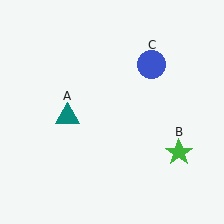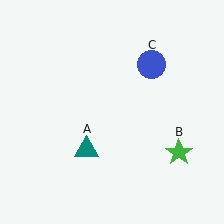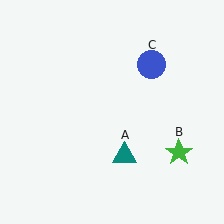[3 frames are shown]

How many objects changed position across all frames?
1 object changed position: teal triangle (object A).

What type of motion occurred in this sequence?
The teal triangle (object A) rotated counterclockwise around the center of the scene.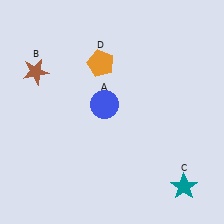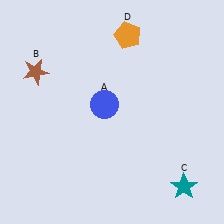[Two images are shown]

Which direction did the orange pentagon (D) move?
The orange pentagon (D) moved up.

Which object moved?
The orange pentagon (D) moved up.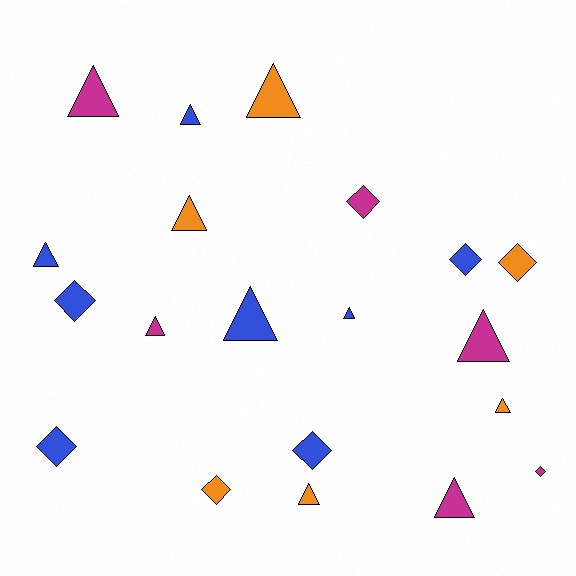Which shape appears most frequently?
Triangle, with 12 objects.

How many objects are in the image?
There are 20 objects.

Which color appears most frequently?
Blue, with 8 objects.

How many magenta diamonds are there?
There are 2 magenta diamonds.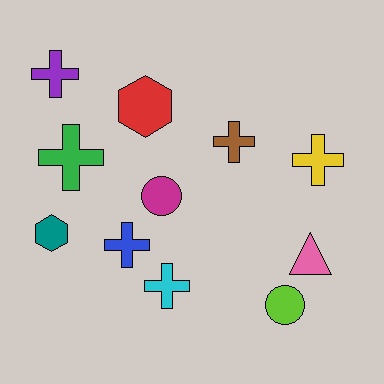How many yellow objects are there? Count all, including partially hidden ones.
There is 1 yellow object.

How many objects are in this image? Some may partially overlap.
There are 11 objects.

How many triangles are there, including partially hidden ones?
There is 1 triangle.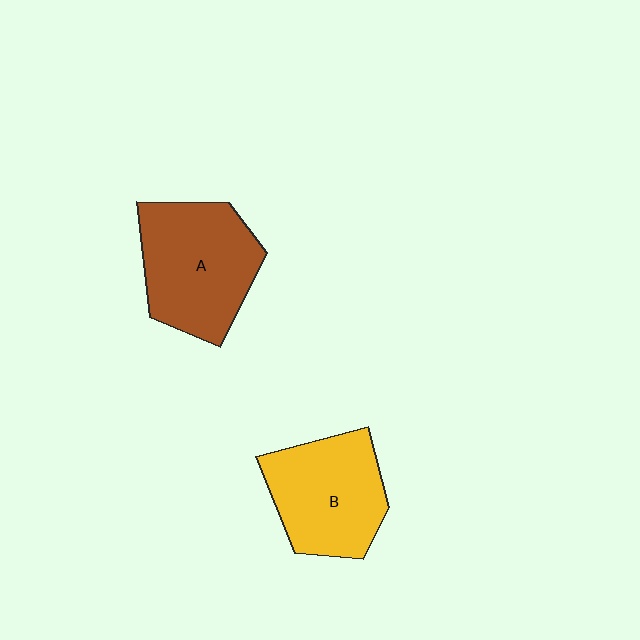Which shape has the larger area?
Shape A (brown).